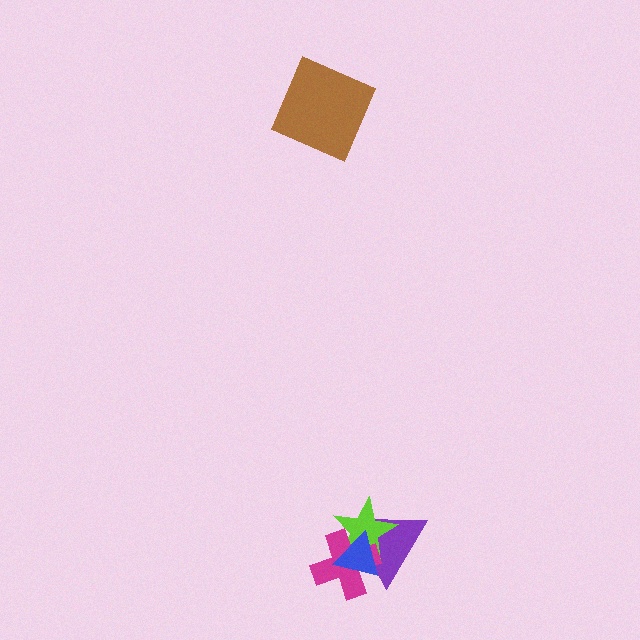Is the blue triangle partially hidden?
No, no other shape covers it.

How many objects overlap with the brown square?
0 objects overlap with the brown square.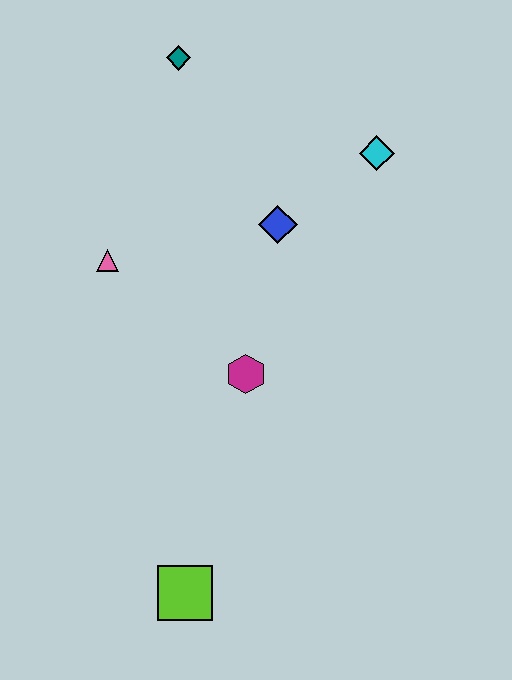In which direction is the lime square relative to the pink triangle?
The lime square is below the pink triangle.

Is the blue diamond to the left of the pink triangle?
No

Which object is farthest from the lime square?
The teal diamond is farthest from the lime square.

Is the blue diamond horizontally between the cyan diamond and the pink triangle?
Yes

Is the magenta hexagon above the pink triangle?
No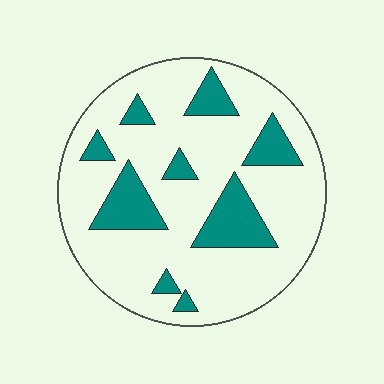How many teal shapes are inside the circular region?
9.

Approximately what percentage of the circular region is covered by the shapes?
Approximately 20%.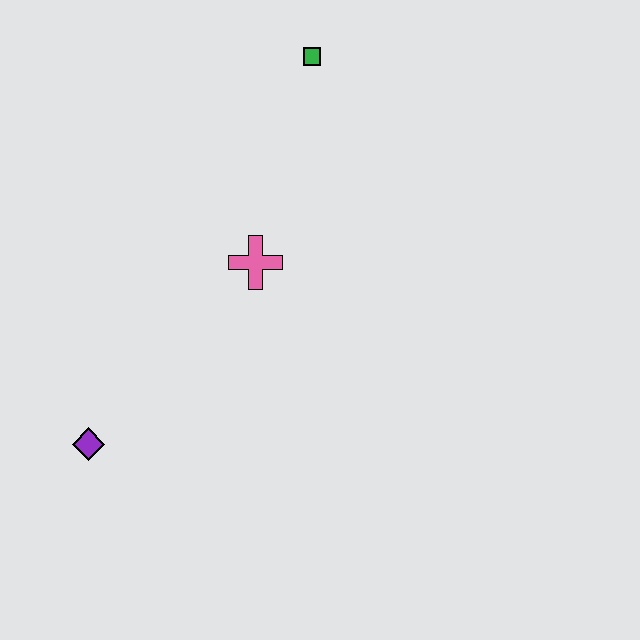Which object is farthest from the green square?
The purple diamond is farthest from the green square.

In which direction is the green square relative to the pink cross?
The green square is above the pink cross.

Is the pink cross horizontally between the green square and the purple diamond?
Yes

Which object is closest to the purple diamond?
The pink cross is closest to the purple diamond.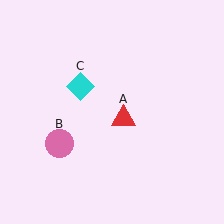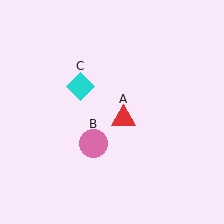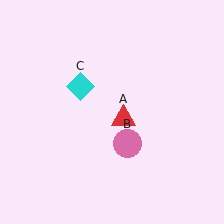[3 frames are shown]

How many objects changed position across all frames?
1 object changed position: pink circle (object B).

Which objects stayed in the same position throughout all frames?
Red triangle (object A) and cyan diamond (object C) remained stationary.